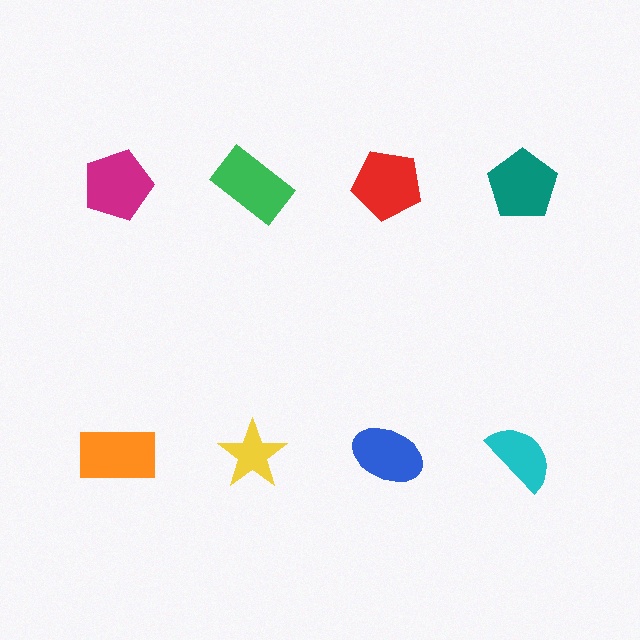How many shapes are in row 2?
4 shapes.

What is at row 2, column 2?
A yellow star.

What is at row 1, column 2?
A green rectangle.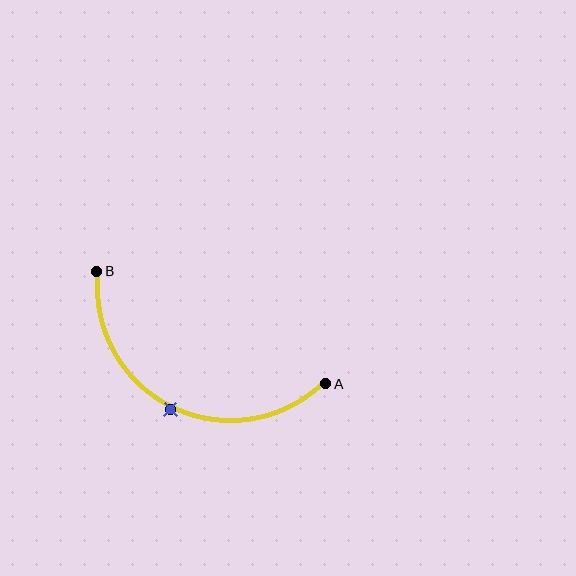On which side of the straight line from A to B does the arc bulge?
The arc bulges below the straight line connecting A and B.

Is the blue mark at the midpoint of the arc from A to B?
Yes. The blue mark lies on the arc at equal arc-length from both A and B — it is the arc midpoint.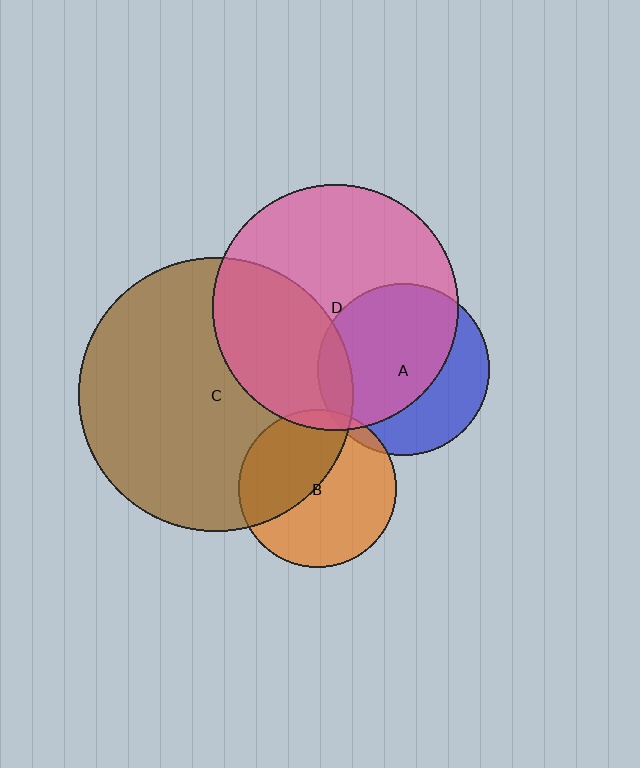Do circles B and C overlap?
Yes.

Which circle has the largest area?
Circle C (brown).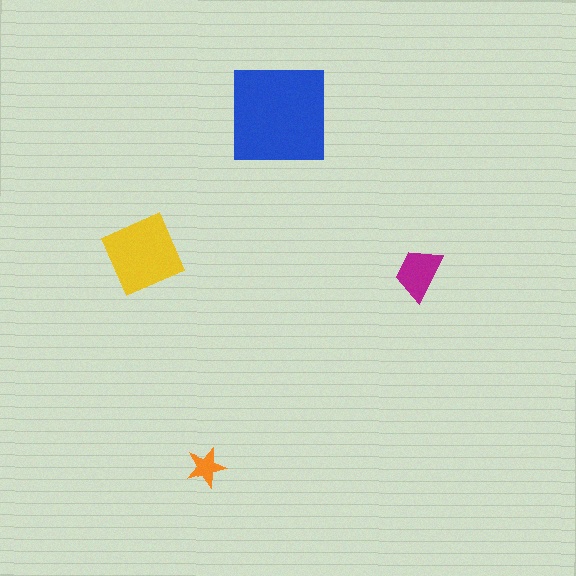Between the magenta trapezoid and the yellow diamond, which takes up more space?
The yellow diamond.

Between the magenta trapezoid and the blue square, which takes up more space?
The blue square.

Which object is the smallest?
The orange star.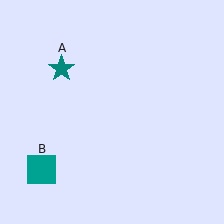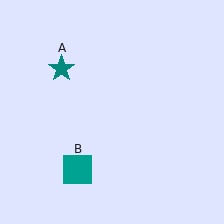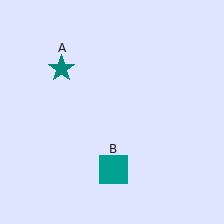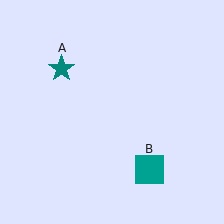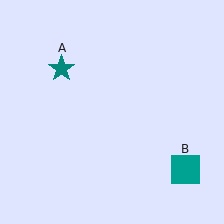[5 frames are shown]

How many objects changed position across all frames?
1 object changed position: teal square (object B).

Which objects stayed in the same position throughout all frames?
Teal star (object A) remained stationary.